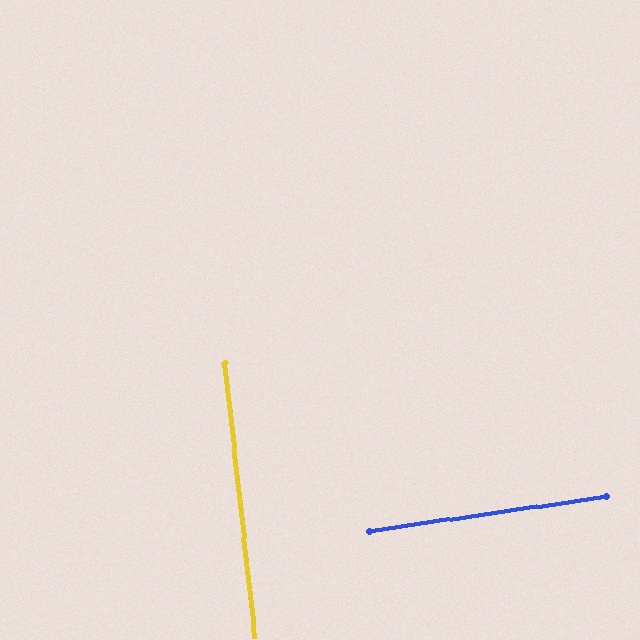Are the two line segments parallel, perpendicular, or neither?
Perpendicular — they meet at approximately 88°.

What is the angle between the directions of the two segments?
Approximately 88 degrees.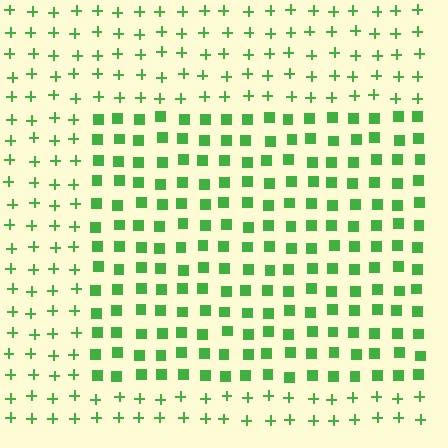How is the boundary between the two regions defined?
The boundary is defined by a change in element shape: squares inside vs. plus signs outside. All elements share the same color and spacing.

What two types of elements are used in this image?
The image uses squares inside the rectangle region and plus signs outside it.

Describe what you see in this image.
The image is filled with small green elements arranged in a uniform grid. A rectangle-shaped region contains squares, while the surrounding area contains plus signs. The boundary is defined purely by the change in element shape.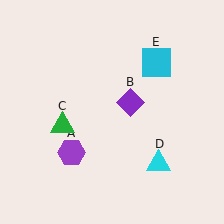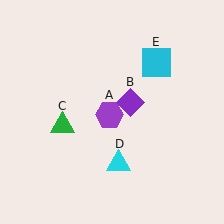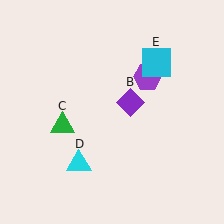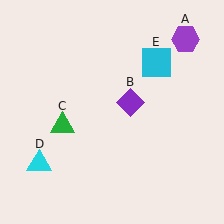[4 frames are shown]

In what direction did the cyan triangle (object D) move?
The cyan triangle (object D) moved left.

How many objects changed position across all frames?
2 objects changed position: purple hexagon (object A), cyan triangle (object D).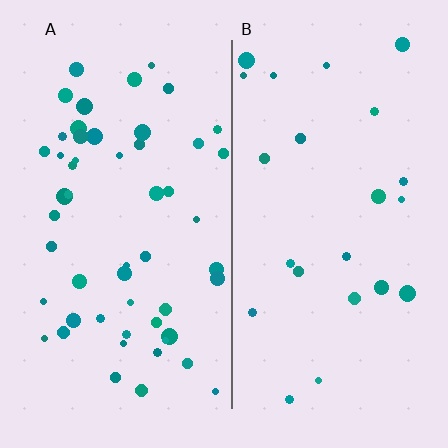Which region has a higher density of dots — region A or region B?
A (the left).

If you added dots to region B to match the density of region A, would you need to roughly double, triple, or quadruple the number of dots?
Approximately double.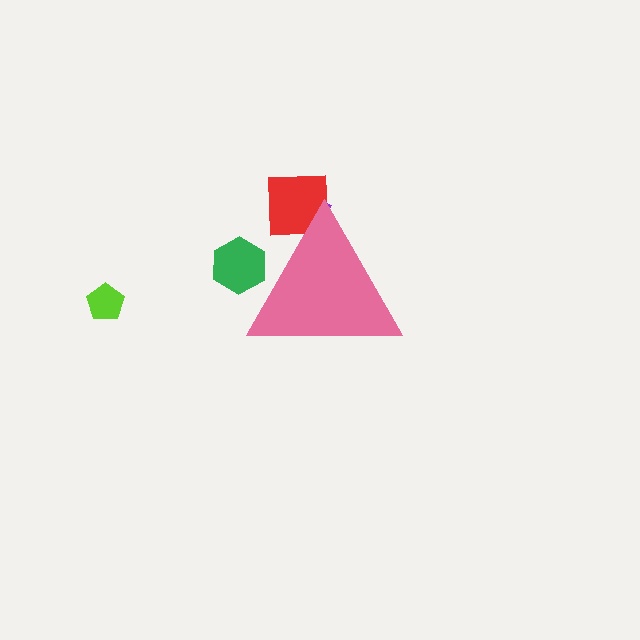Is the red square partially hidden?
Yes, the red square is partially hidden behind the pink triangle.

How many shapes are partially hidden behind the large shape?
3 shapes are partially hidden.